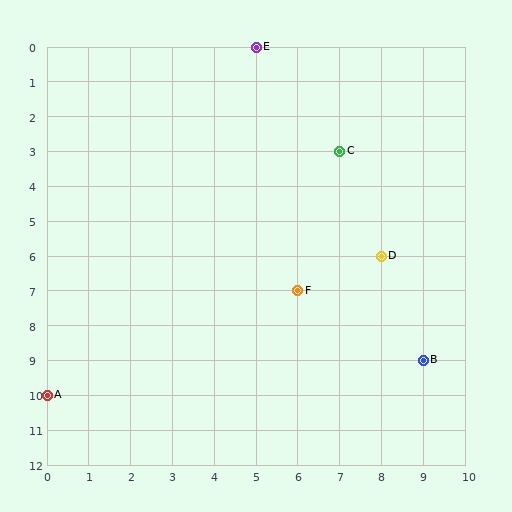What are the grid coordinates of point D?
Point D is at grid coordinates (8, 6).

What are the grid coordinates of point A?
Point A is at grid coordinates (0, 10).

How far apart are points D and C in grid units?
Points D and C are 1 column and 3 rows apart (about 3.2 grid units diagonally).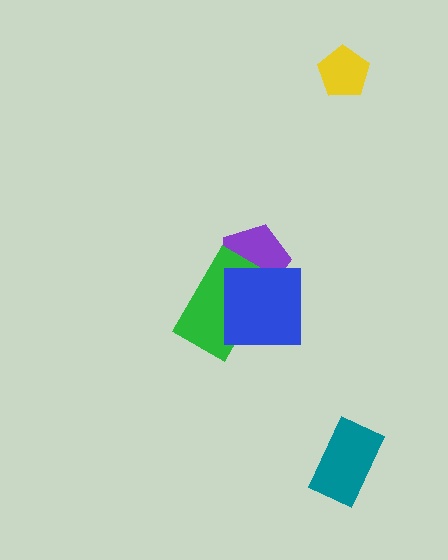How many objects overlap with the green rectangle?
2 objects overlap with the green rectangle.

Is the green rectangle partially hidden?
Yes, it is partially covered by another shape.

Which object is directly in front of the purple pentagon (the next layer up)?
The green rectangle is directly in front of the purple pentagon.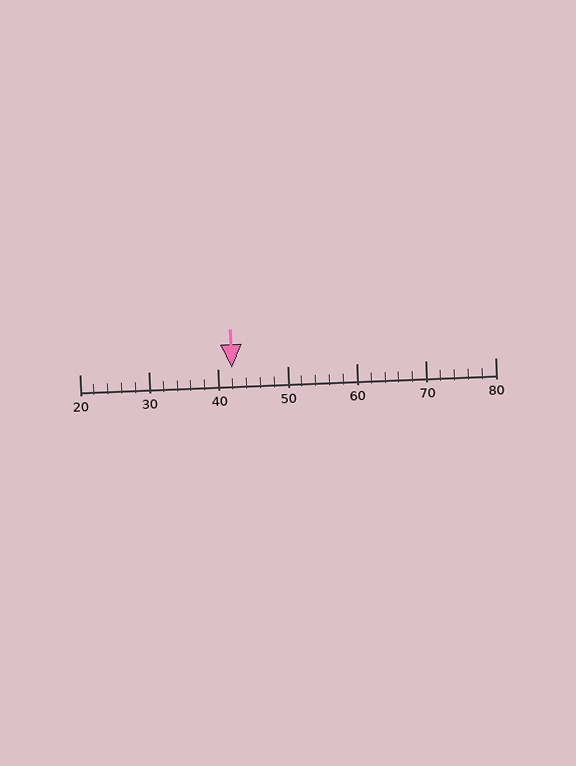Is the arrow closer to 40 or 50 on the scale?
The arrow is closer to 40.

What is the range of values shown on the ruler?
The ruler shows values from 20 to 80.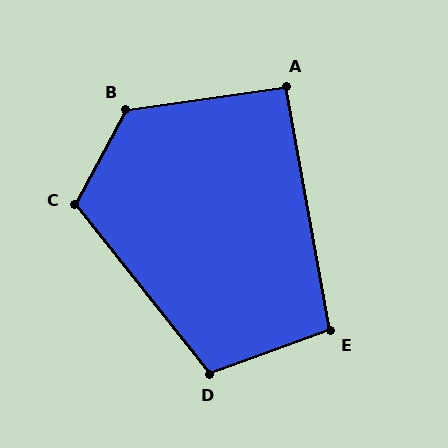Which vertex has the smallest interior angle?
A, at approximately 92 degrees.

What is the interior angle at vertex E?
Approximately 99 degrees (obtuse).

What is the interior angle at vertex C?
Approximately 113 degrees (obtuse).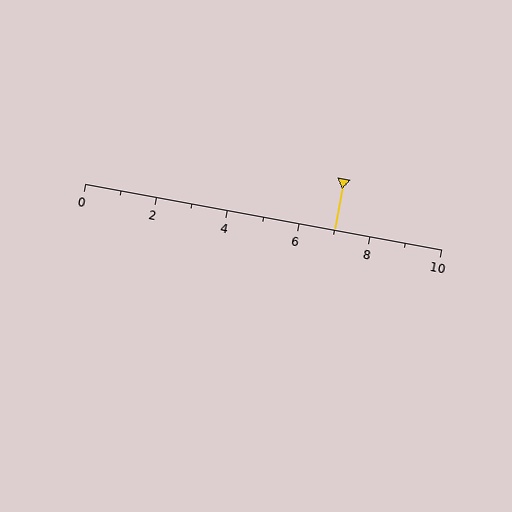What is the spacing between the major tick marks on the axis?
The major ticks are spaced 2 apart.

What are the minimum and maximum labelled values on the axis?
The axis runs from 0 to 10.